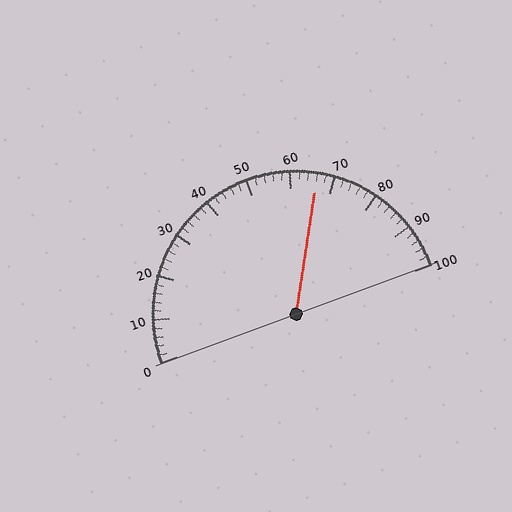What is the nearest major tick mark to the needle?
The nearest major tick mark is 70.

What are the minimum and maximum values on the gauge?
The gauge ranges from 0 to 100.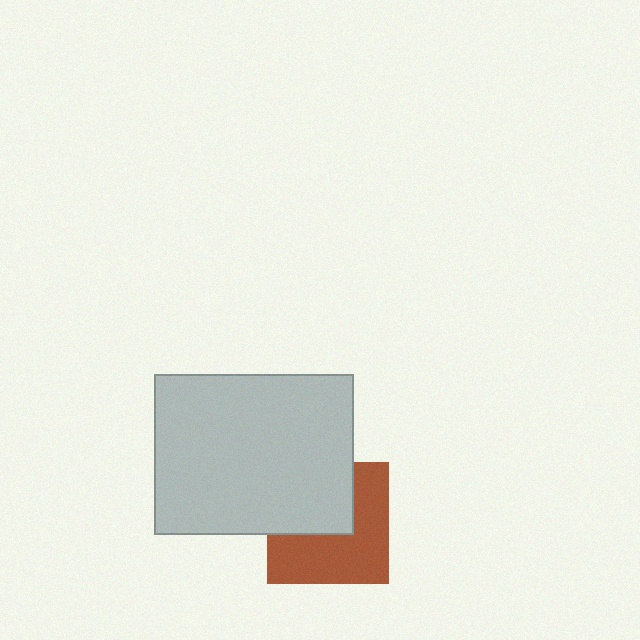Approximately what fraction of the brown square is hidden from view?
Roughly 43% of the brown square is hidden behind the light gray rectangle.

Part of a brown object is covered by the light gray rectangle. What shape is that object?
It is a square.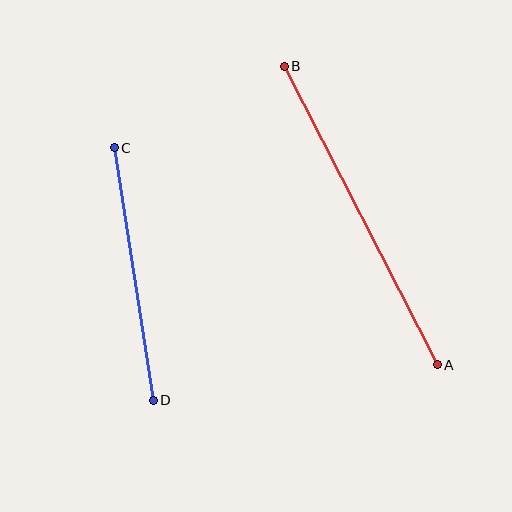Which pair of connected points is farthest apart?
Points A and B are farthest apart.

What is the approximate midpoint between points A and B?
The midpoint is at approximately (361, 215) pixels.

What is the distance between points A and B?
The distance is approximately 335 pixels.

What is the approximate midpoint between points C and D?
The midpoint is at approximately (134, 274) pixels.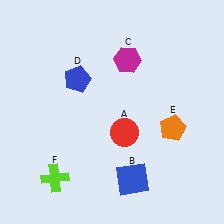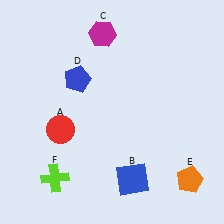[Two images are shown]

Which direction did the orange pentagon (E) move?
The orange pentagon (E) moved down.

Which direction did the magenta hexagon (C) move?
The magenta hexagon (C) moved up.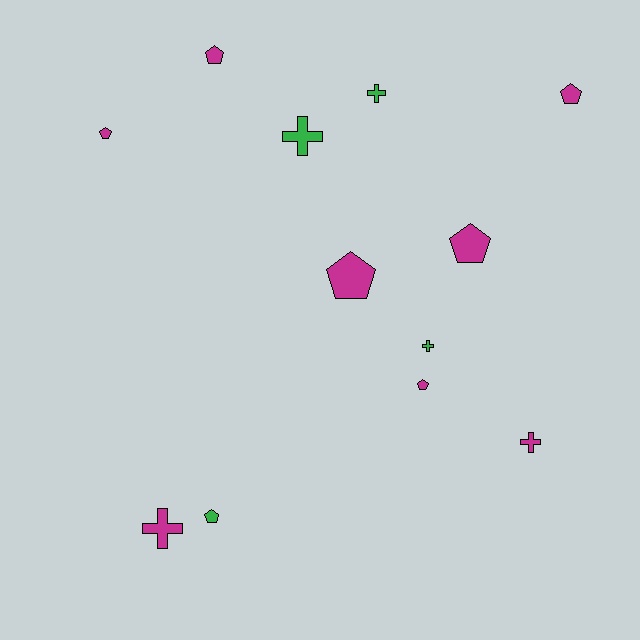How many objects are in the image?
There are 12 objects.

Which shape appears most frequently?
Pentagon, with 7 objects.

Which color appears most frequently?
Magenta, with 8 objects.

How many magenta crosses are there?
There are 2 magenta crosses.